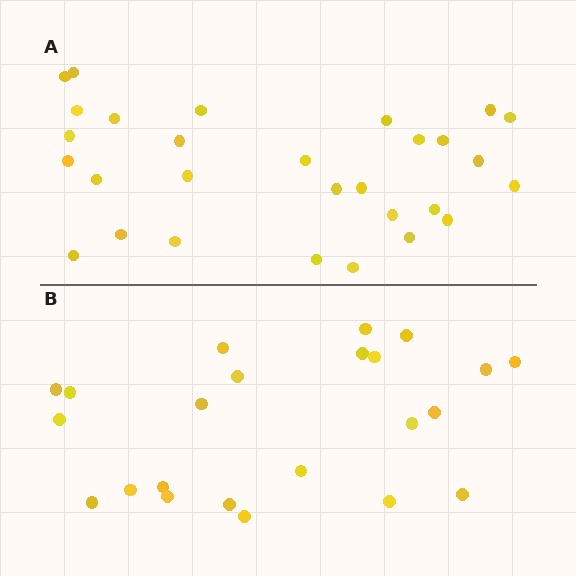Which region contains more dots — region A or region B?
Region A (the top region) has more dots.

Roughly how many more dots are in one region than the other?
Region A has about 6 more dots than region B.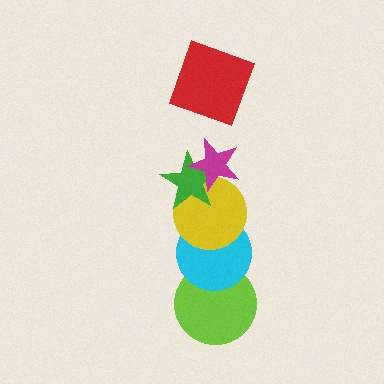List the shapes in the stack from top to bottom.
From top to bottom: the red square, the magenta star, the green star, the yellow circle, the cyan circle, the lime circle.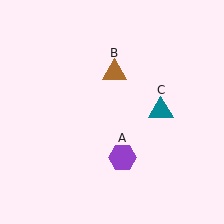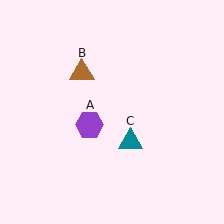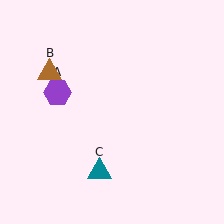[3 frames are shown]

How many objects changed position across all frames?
3 objects changed position: purple hexagon (object A), brown triangle (object B), teal triangle (object C).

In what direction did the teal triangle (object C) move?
The teal triangle (object C) moved down and to the left.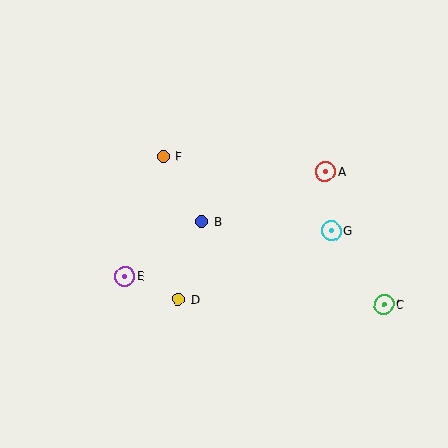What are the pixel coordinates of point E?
Point E is at (125, 276).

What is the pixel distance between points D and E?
The distance between D and E is 58 pixels.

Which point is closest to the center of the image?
Point B at (202, 222) is closest to the center.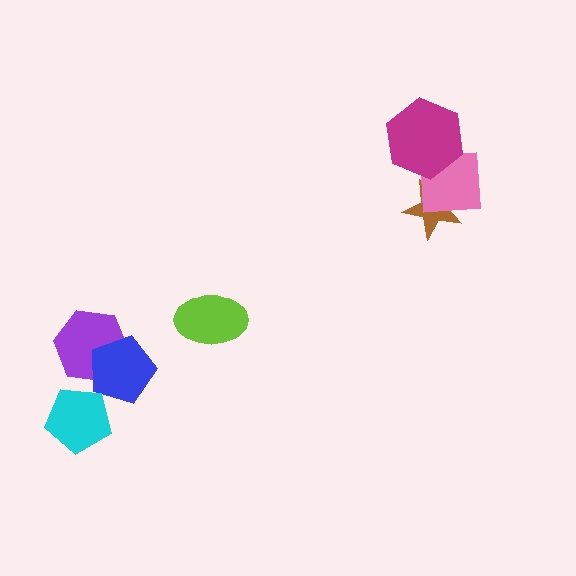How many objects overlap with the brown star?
1 object overlaps with the brown star.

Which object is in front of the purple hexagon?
The blue pentagon is in front of the purple hexagon.